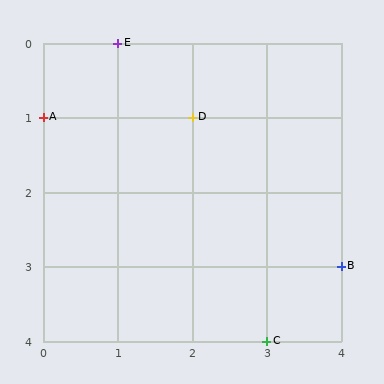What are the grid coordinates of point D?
Point D is at grid coordinates (2, 1).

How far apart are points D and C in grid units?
Points D and C are 1 column and 3 rows apart (about 3.2 grid units diagonally).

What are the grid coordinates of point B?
Point B is at grid coordinates (4, 3).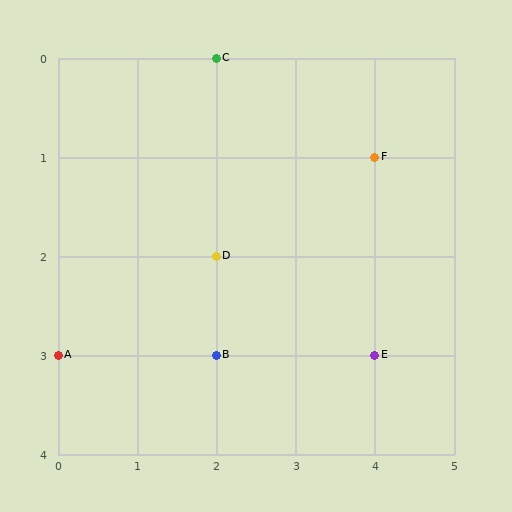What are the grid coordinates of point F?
Point F is at grid coordinates (4, 1).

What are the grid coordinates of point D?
Point D is at grid coordinates (2, 2).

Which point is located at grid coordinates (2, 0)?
Point C is at (2, 0).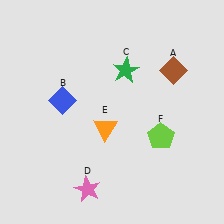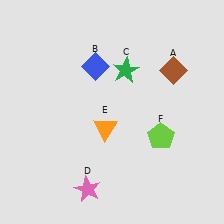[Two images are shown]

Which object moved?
The blue diamond (B) moved up.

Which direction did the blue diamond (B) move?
The blue diamond (B) moved up.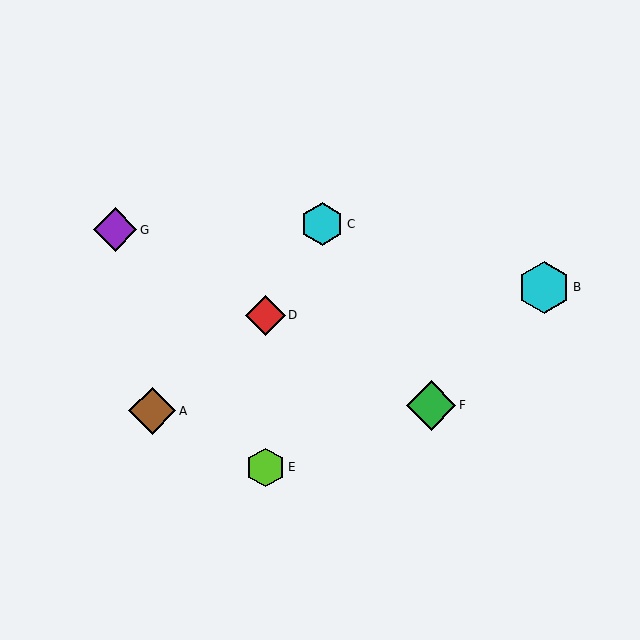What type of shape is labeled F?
Shape F is a green diamond.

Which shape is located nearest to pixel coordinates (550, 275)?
The cyan hexagon (labeled B) at (544, 287) is nearest to that location.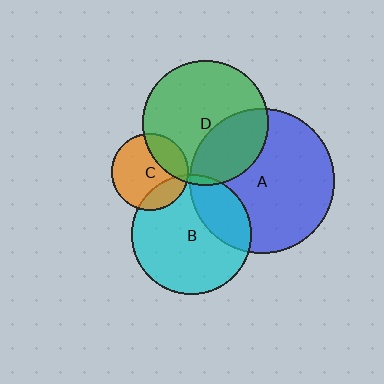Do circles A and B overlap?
Yes.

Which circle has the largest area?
Circle A (blue).